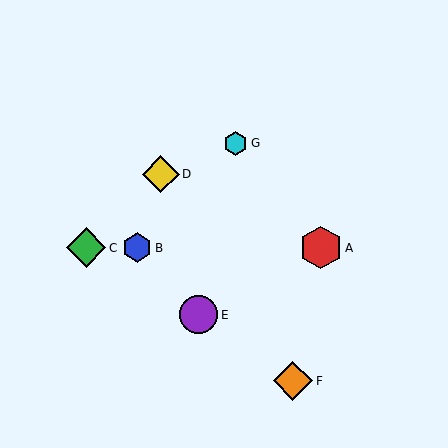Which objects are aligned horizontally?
Objects A, B, C are aligned horizontally.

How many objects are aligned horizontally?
3 objects (A, B, C) are aligned horizontally.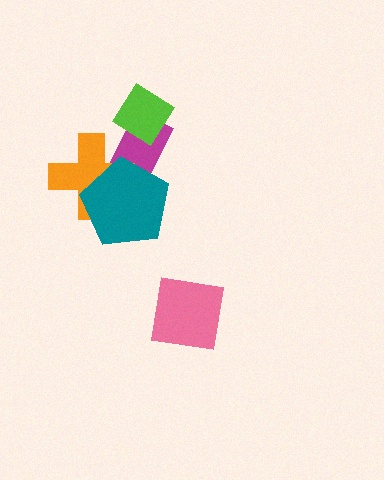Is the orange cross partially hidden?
Yes, it is partially covered by another shape.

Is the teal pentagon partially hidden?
No, no other shape covers it.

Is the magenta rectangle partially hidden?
Yes, it is partially covered by another shape.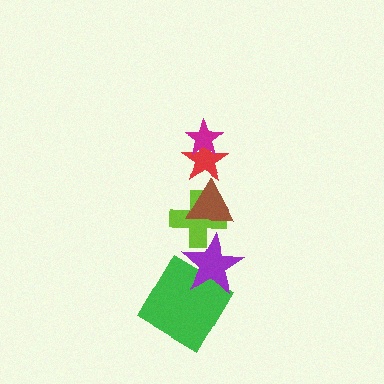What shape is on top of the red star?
The magenta star is on top of the red star.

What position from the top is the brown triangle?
The brown triangle is 3rd from the top.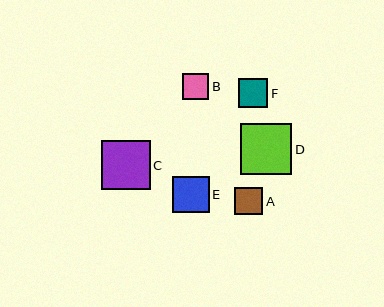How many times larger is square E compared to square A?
Square E is approximately 1.3 times the size of square A.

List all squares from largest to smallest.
From largest to smallest: D, C, E, F, A, B.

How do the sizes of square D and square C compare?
Square D and square C are approximately the same size.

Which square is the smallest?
Square B is the smallest with a size of approximately 26 pixels.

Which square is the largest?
Square D is the largest with a size of approximately 51 pixels.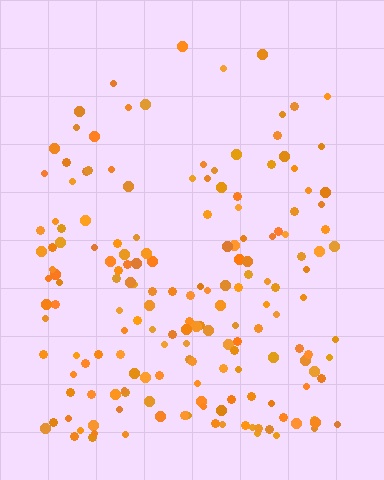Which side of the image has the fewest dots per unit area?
The top.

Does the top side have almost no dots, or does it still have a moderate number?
Still a moderate number, just noticeably fewer than the bottom.